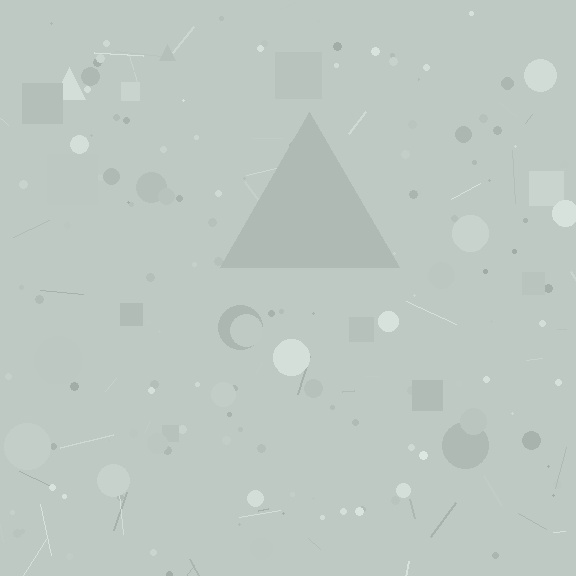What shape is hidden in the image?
A triangle is hidden in the image.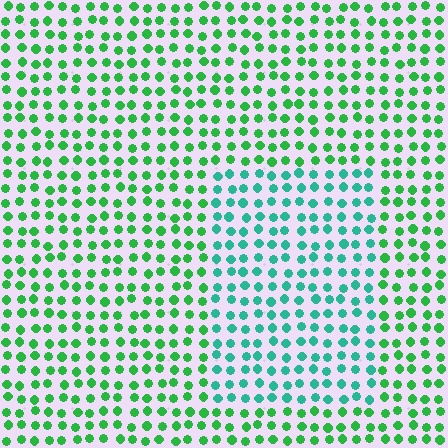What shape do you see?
I see a rectangle.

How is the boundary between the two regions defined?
The boundary is defined purely by a slight shift in hue (about 36 degrees). Spacing, size, and orientation are identical on both sides.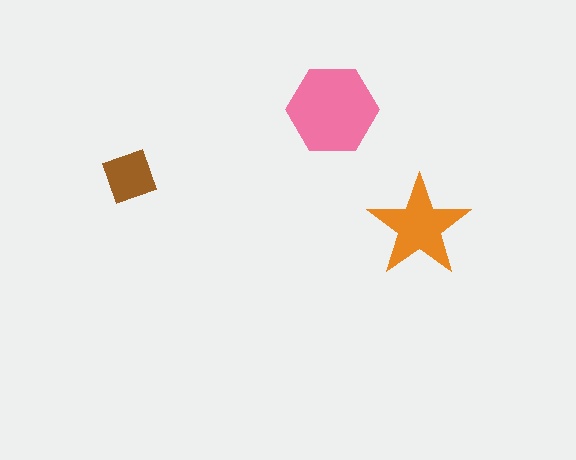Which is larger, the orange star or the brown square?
The orange star.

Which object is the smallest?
The brown square.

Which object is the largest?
The pink hexagon.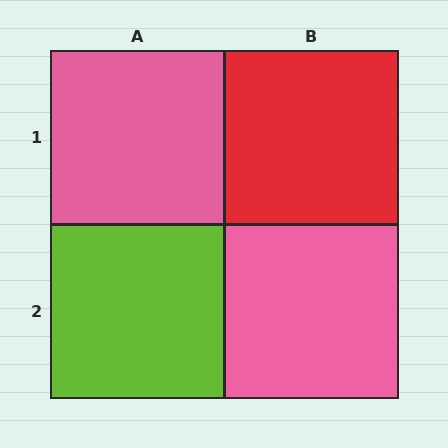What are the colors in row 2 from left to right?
Lime, pink.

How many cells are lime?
1 cell is lime.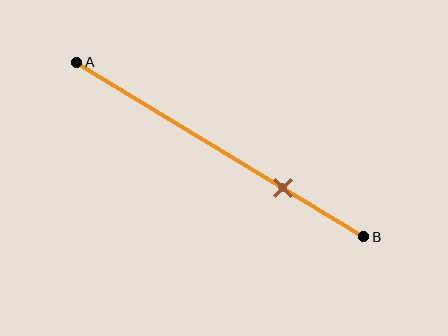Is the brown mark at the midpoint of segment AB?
No, the mark is at about 70% from A, not at the 50% midpoint.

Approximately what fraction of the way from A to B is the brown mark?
The brown mark is approximately 70% of the way from A to B.